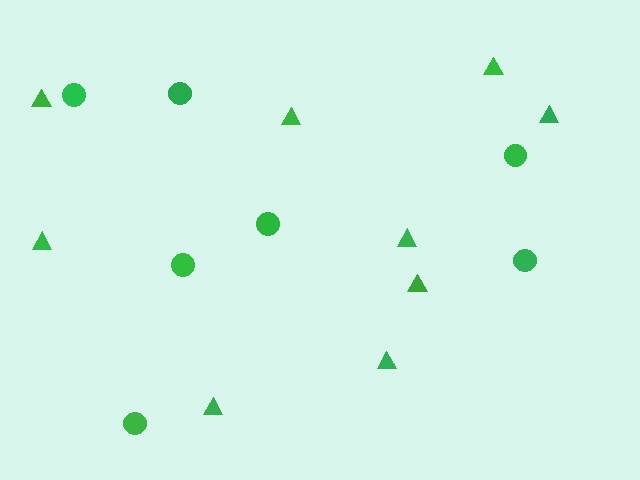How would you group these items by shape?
There are 2 groups: one group of triangles (9) and one group of circles (7).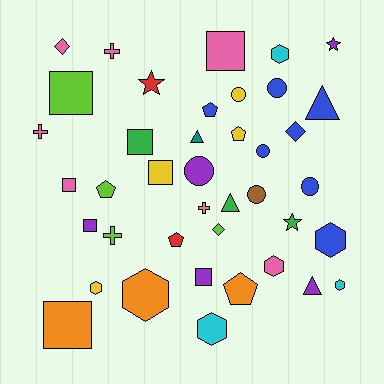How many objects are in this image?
There are 40 objects.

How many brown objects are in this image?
There is 1 brown object.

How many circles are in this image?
There are 6 circles.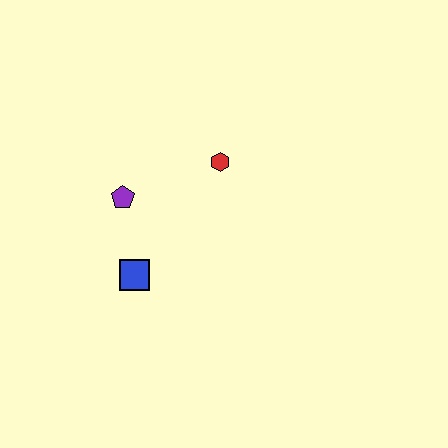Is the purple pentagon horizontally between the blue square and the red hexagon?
No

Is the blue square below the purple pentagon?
Yes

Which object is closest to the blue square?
The purple pentagon is closest to the blue square.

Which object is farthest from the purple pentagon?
The red hexagon is farthest from the purple pentagon.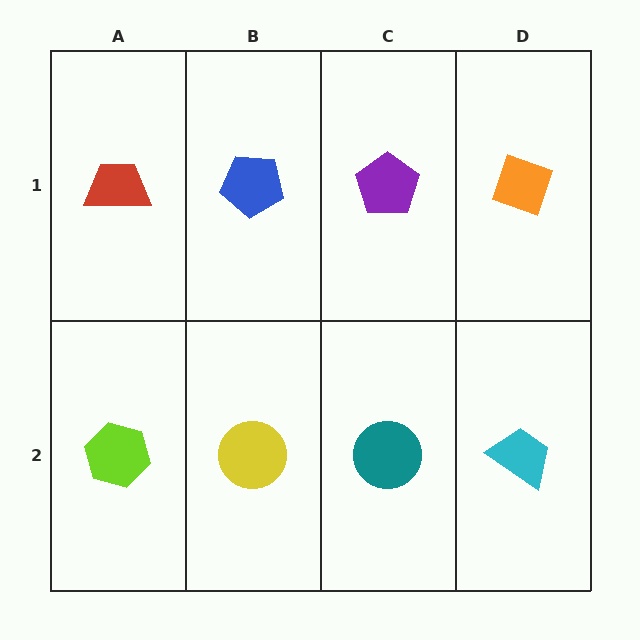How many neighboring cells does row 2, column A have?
2.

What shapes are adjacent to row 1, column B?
A yellow circle (row 2, column B), a red trapezoid (row 1, column A), a purple pentagon (row 1, column C).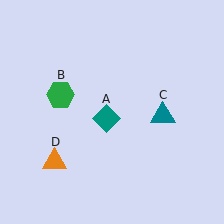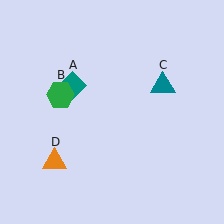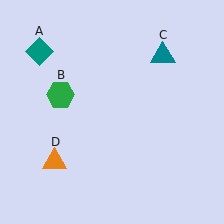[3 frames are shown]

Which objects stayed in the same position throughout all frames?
Green hexagon (object B) and orange triangle (object D) remained stationary.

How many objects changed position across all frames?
2 objects changed position: teal diamond (object A), teal triangle (object C).